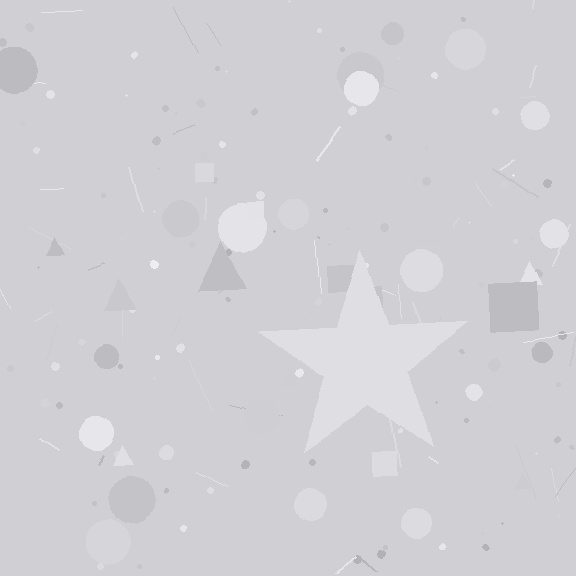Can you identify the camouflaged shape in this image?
The camouflaged shape is a star.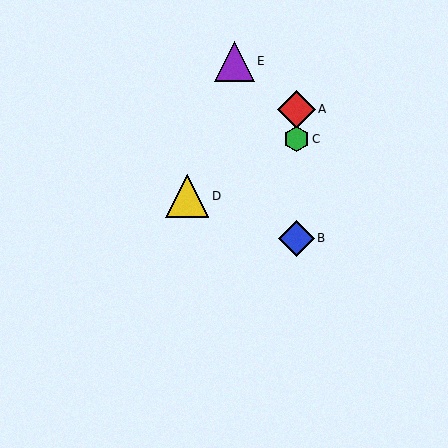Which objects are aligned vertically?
Objects A, B, C are aligned vertically.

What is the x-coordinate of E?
Object E is at x≈234.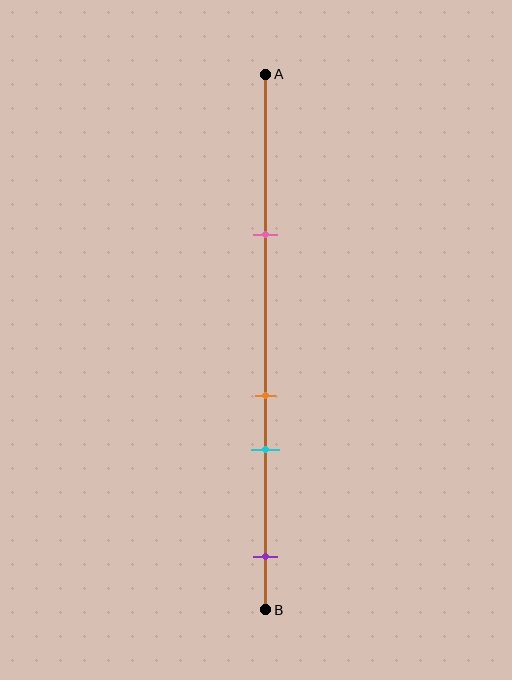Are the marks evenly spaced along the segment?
No, the marks are not evenly spaced.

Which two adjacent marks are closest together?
The orange and cyan marks are the closest adjacent pair.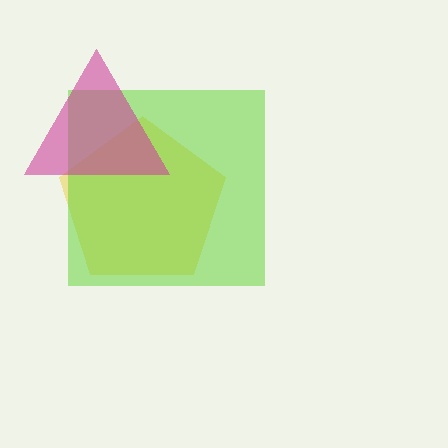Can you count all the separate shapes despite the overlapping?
Yes, there are 3 separate shapes.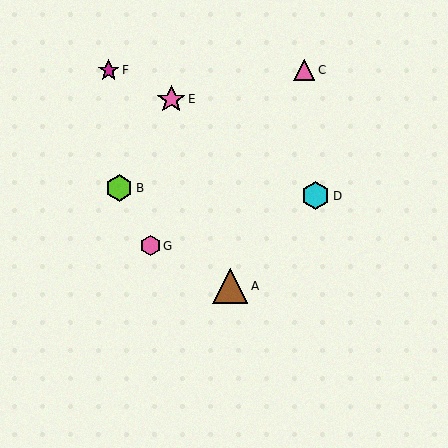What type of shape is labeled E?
Shape E is a pink star.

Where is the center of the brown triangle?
The center of the brown triangle is at (230, 286).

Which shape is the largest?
The brown triangle (labeled A) is the largest.